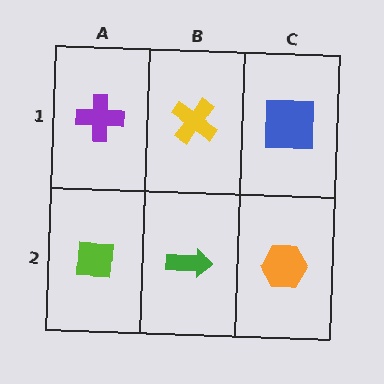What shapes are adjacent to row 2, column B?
A yellow cross (row 1, column B), a lime square (row 2, column A), an orange hexagon (row 2, column C).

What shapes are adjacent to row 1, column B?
A green arrow (row 2, column B), a purple cross (row 1, column A), a blue square (row 1, column C).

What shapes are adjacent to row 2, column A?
A purple cross (row 1, column A), a green arrow (row 2, column B).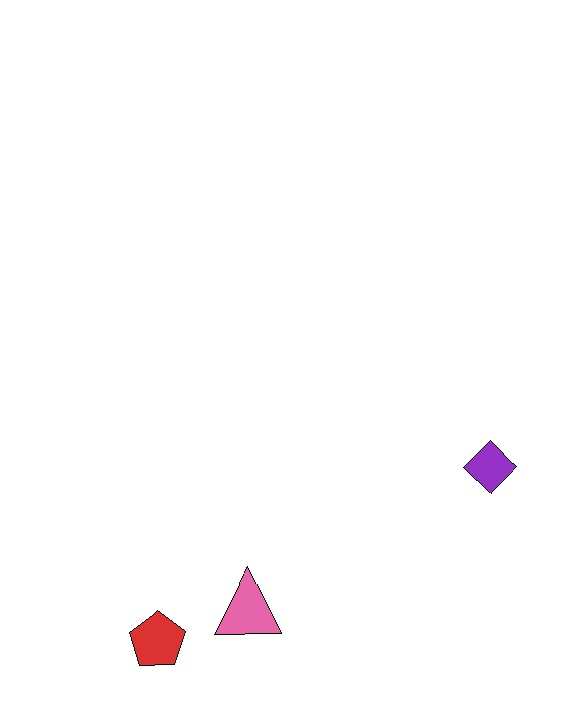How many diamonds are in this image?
There is 1 diamond.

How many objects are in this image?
There are 3 objects.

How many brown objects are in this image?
There are no brown objects.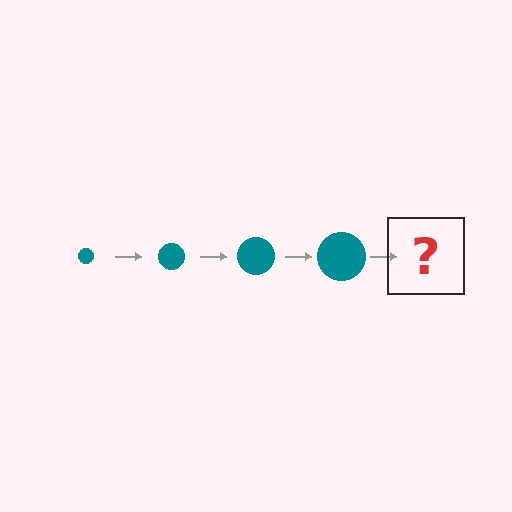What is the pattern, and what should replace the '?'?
The pattern is that the circle gets progressively larger each step. The '?' should be a teal circle, larger than the previous one.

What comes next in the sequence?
The next element should be a teal circle, larger than the previous one.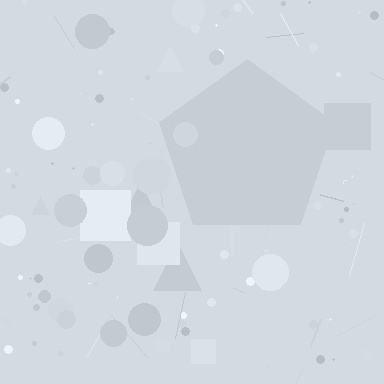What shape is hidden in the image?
A pentagon is hidden in the image.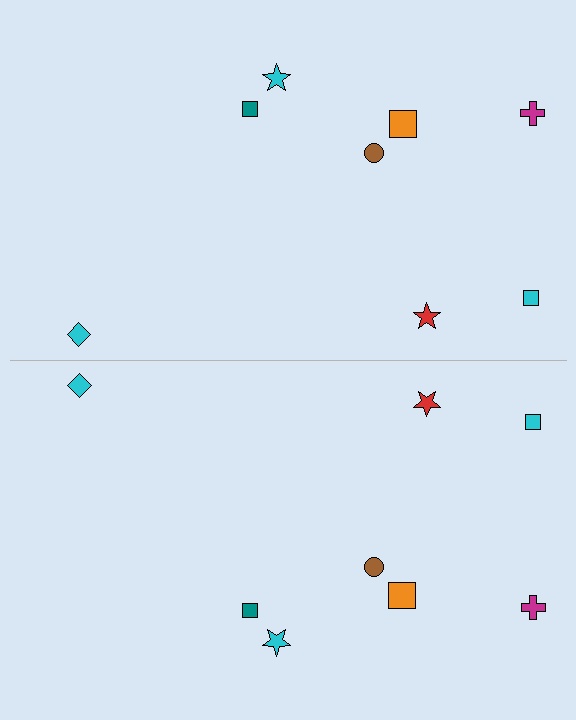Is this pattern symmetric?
Yes, this pattern has bilateral (reflection) symmetry.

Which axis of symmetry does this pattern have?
The pattern has a horizontal axis of symmetry running through the center of the image.